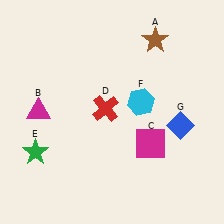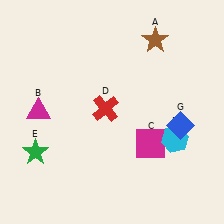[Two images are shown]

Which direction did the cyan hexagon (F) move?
The cyan hexagon (F) moved down.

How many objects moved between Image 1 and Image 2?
1 object moved between the two images.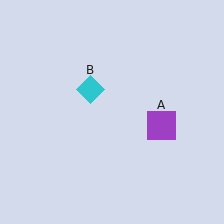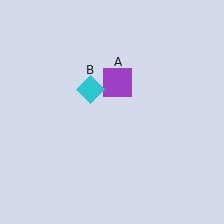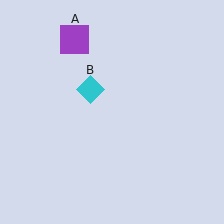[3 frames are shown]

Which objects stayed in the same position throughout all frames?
Cyan diamond (object B) remained stationary.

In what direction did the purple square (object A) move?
The purple square (object A) moved up and to the left.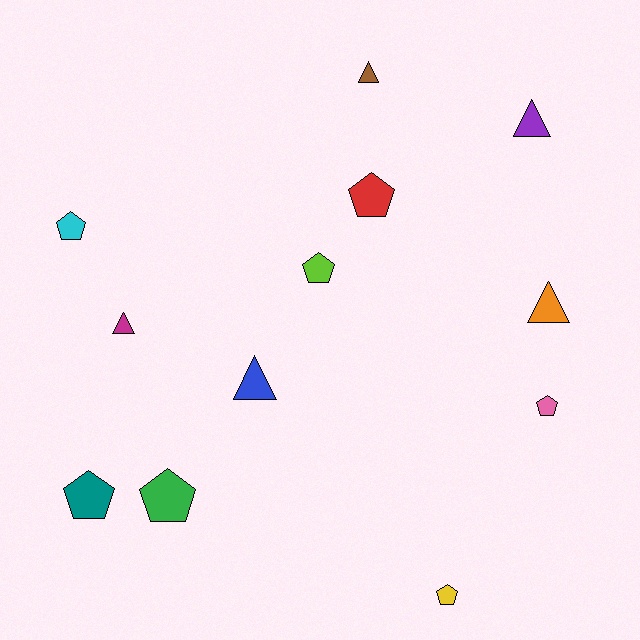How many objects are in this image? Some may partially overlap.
There are 12 objects.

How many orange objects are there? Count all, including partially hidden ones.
There is 1 orange object.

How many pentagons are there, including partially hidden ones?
There are 7 pentagons.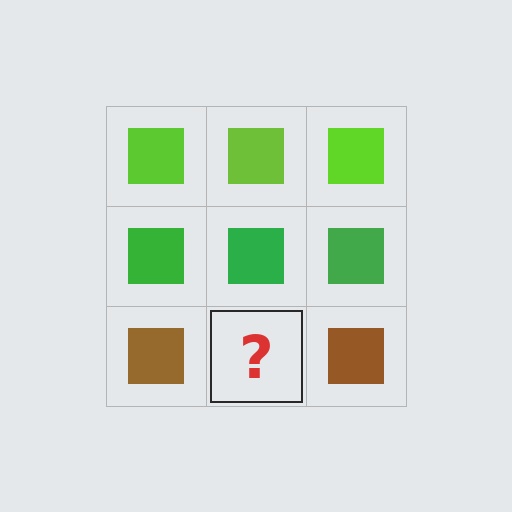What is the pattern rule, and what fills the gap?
The rule is that each row has a consistent color. The gap should be filled with a brown square.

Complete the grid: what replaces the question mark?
The question mark should be replaced with a brown square.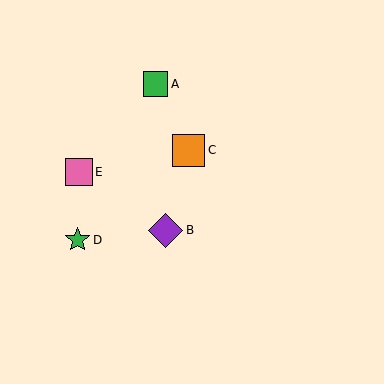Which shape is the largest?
The purple diamond (labeled B) is the largest.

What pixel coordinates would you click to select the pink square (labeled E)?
Click at (79, 172) to select the pink square E.